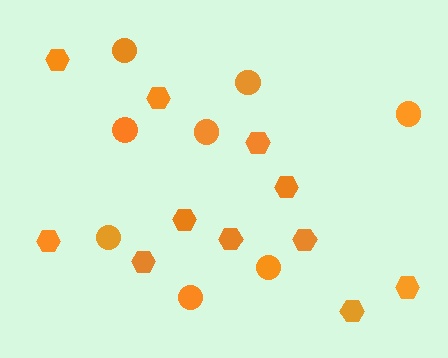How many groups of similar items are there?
There are 2 groups: one group of hexagons (11) and one group of circles (8).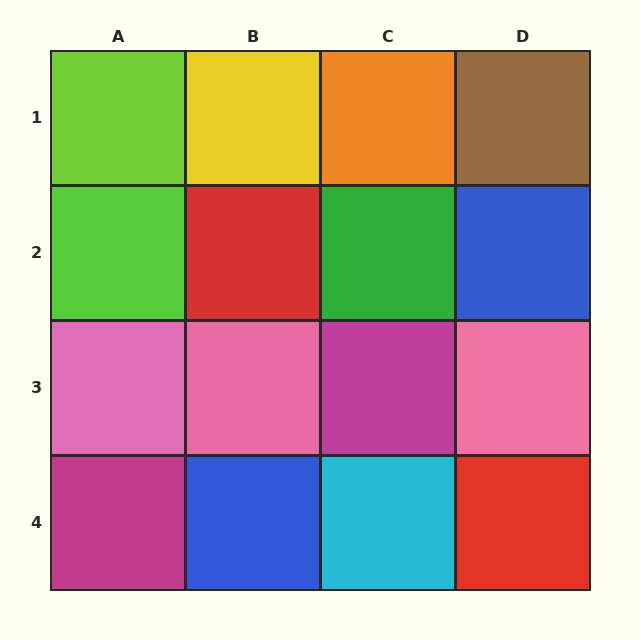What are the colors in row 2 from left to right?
Lime, red, green, blue.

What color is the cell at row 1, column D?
Brown.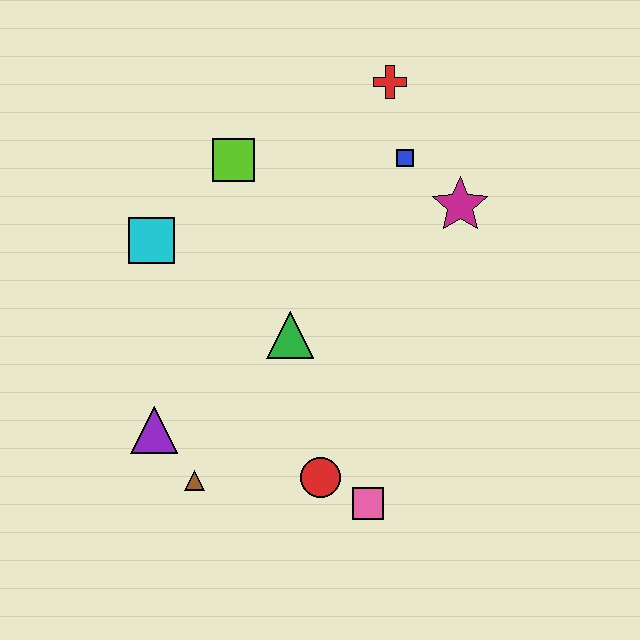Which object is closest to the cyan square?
The lime square is closest to the cyan square.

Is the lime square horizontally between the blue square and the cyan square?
Yes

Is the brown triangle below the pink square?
No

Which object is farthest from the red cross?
The brown triangle is farthest from the red cross.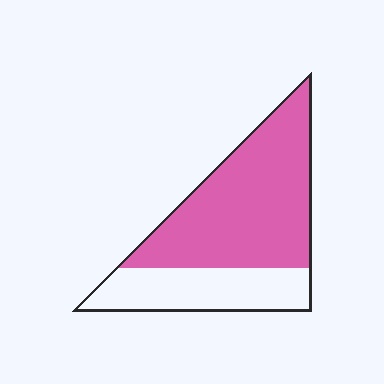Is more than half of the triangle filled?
Yes.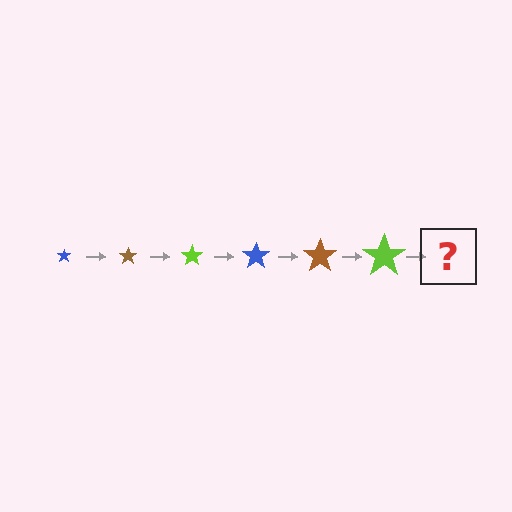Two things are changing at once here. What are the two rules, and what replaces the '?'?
The two rules are that the star grows larger each step and the color cycles through blue, brown, and lime. The '?' should be a blue star, larger than the previous one.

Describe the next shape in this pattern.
It should be a blue star, larger than the previous one.